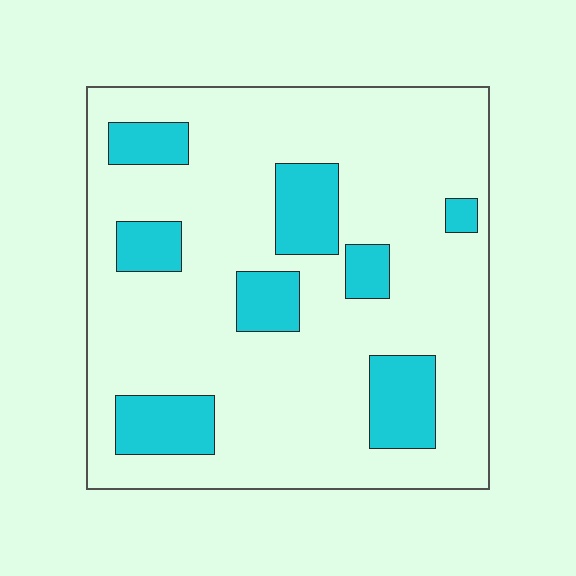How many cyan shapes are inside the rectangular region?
8.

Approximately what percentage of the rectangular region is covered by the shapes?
Approximately 20%.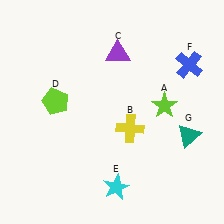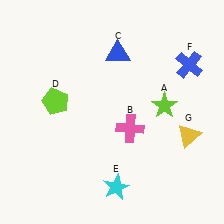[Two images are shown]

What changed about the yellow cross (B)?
In Image 1, B is yellow. In Image 2, it changed to pink.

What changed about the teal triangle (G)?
In Image 1, G is teal. In Image 2, it changed to yellow.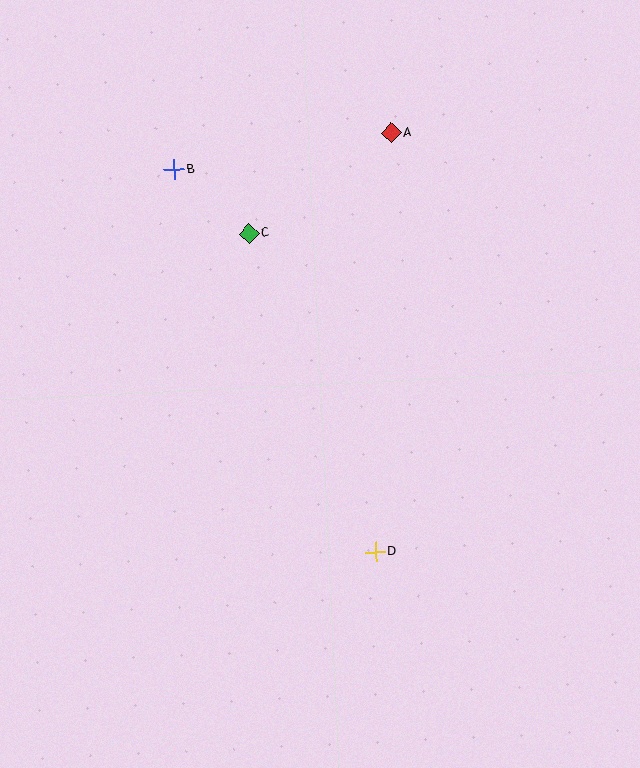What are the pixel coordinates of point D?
Point D is at (375, 552).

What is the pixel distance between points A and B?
The distance between A and B is 220 pixels.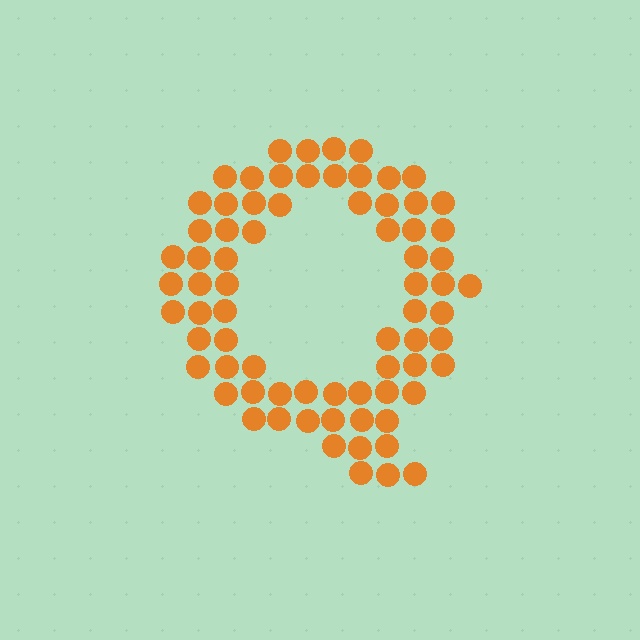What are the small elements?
The small elements are circles.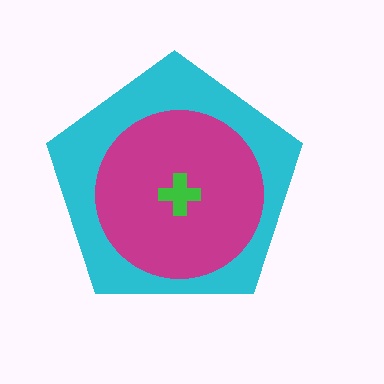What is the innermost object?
The green cross.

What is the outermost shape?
The cyan pentagon.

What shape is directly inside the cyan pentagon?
The magenta circle.